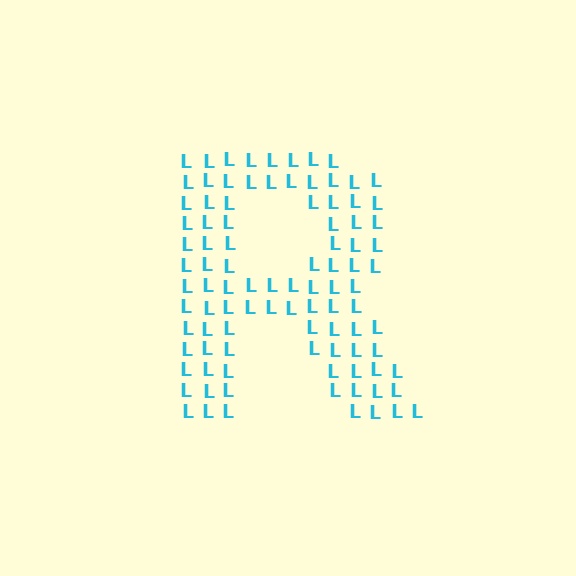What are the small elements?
The small elements are letter L's.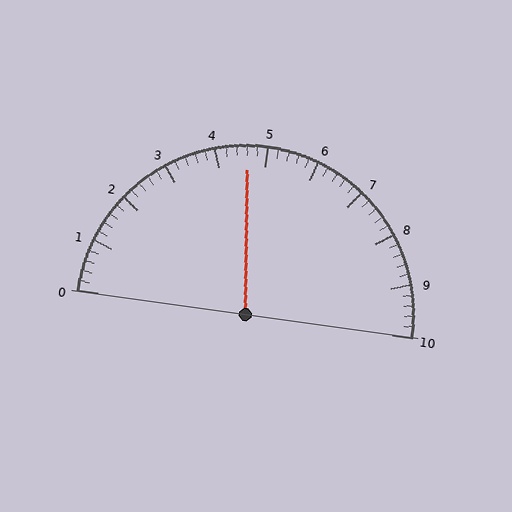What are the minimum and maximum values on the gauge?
The gauge ranges from 0 to 10.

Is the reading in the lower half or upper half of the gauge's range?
The reading is in the lower half of the range (0 to 10).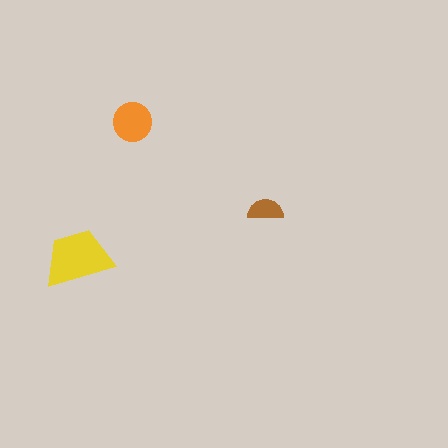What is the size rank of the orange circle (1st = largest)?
2nd.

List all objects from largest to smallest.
The yellow trapezoid, the orange circle, the brown semicircle.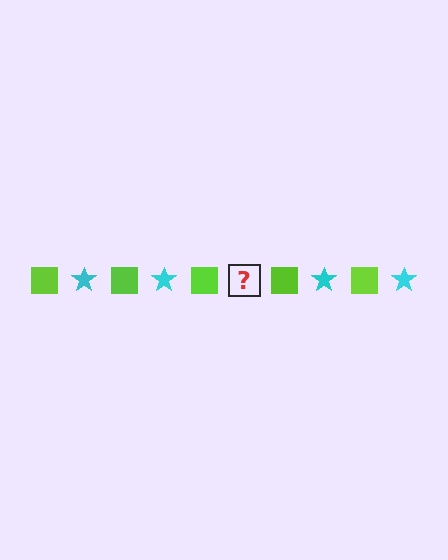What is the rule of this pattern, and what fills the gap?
The rule is that the pattern alternates between lime square and cyan star. The gap should be filled with a cyan star.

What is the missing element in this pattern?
The missing element is a cyan star.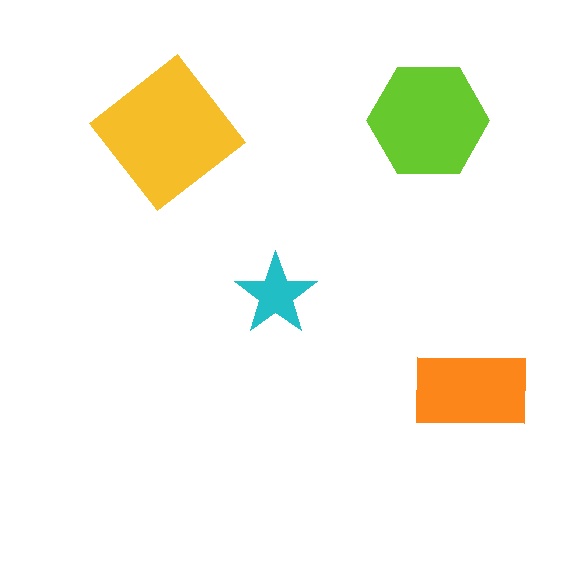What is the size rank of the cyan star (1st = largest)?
4th.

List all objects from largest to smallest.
The yellow diamond, the lime hexagon, the orange rectangle, the cyan star.